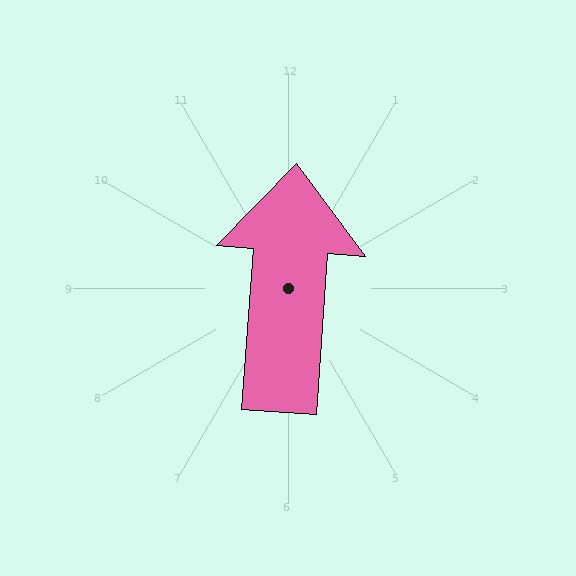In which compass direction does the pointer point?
North.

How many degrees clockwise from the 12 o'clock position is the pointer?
Approximately 4 degrees.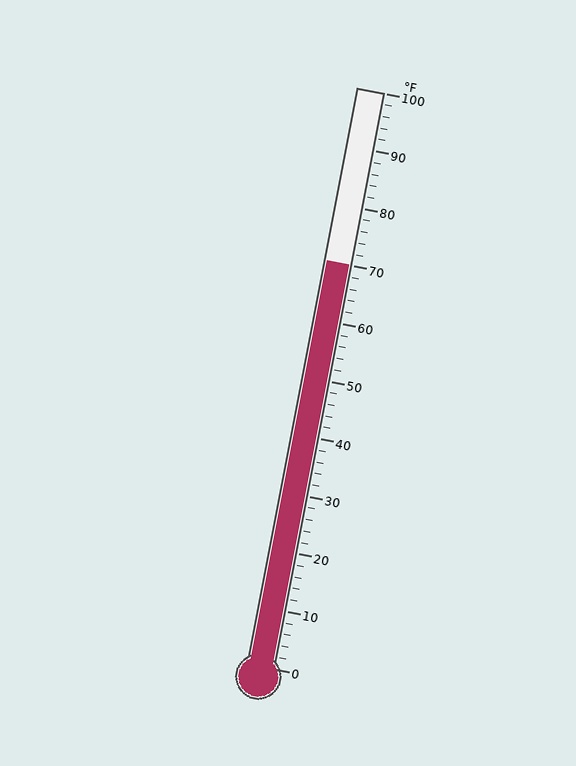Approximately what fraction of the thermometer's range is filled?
The thermometer is filled to approximately 70% of its range.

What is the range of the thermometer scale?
The thermometer scale ranges from 0°F to 100°F.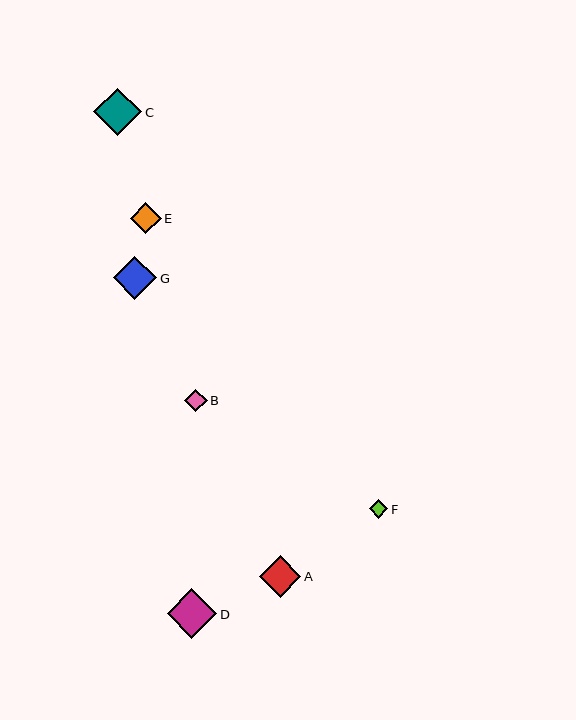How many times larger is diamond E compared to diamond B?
Diamond E is approximately 1.4 times the size of diamond B.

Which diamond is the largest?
Diamond D is the largest with a size of approximately 50 pixels.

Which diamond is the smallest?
Diamond F is the smallest with a size of approximately 19 pixels.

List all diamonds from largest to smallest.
From largest to smallest: D, C, G, A, E, B, F.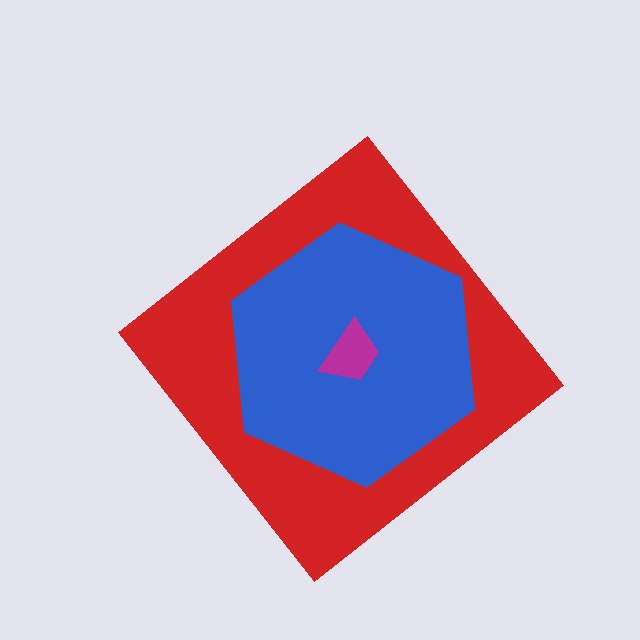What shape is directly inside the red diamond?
The blue hexagon.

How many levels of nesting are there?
3.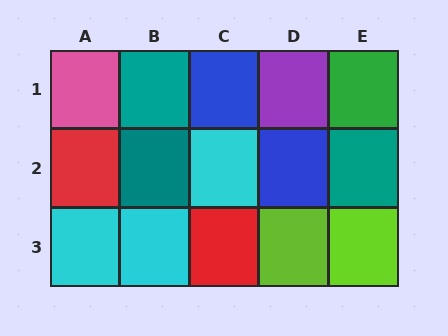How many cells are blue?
2 cells are blue.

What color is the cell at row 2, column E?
Teal.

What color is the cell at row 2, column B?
Teal.